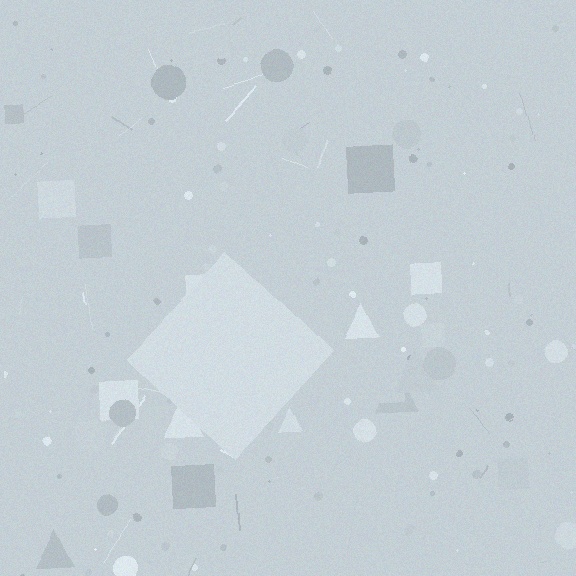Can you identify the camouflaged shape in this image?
The camouflaged shape is a diamond.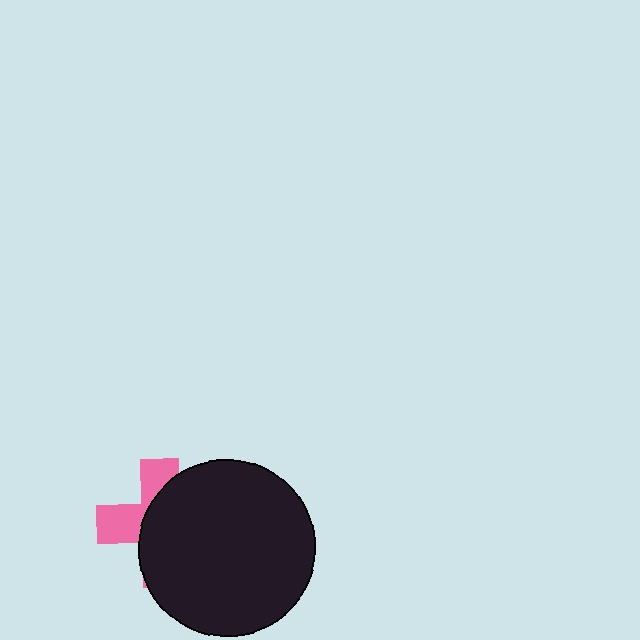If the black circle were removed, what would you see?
You would see the complete pink cross.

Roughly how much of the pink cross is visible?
A small part of it is visible (roughly 36%).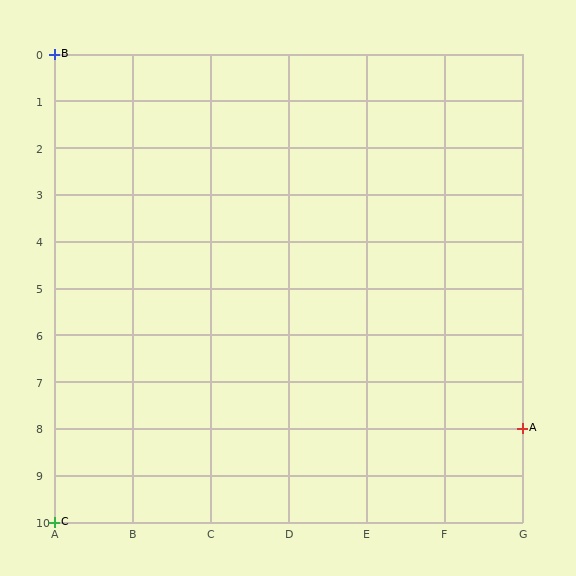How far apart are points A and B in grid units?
Points A and B are 6 columns and 8 rows apart (about 10.0 grid units diagonally).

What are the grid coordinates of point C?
Point C is at grid coordinates (A, 10).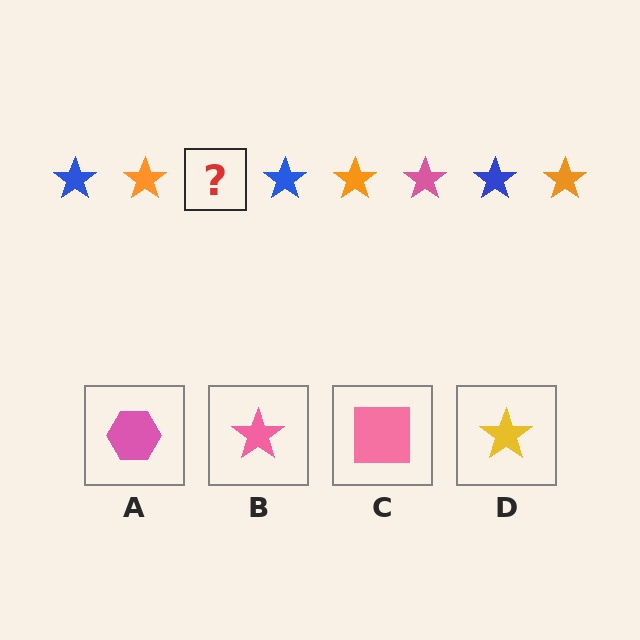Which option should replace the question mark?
Option B.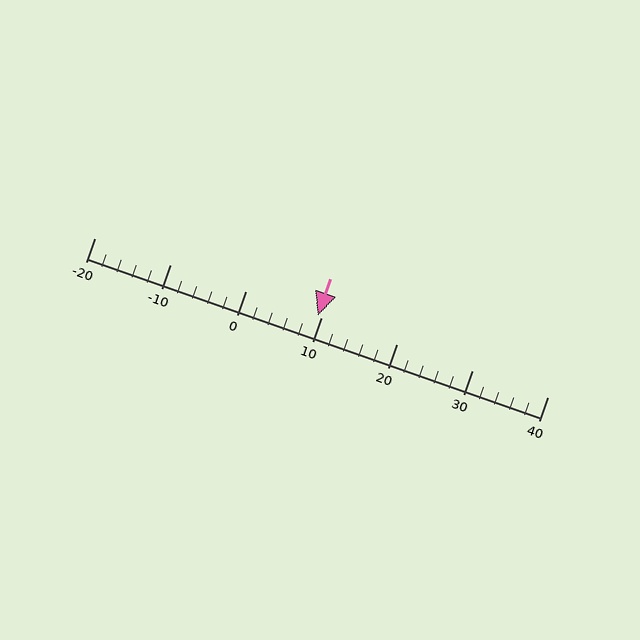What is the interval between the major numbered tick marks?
The major tick marks are spaced 10 units apart.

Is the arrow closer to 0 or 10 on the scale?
The arrow is closer to 10.